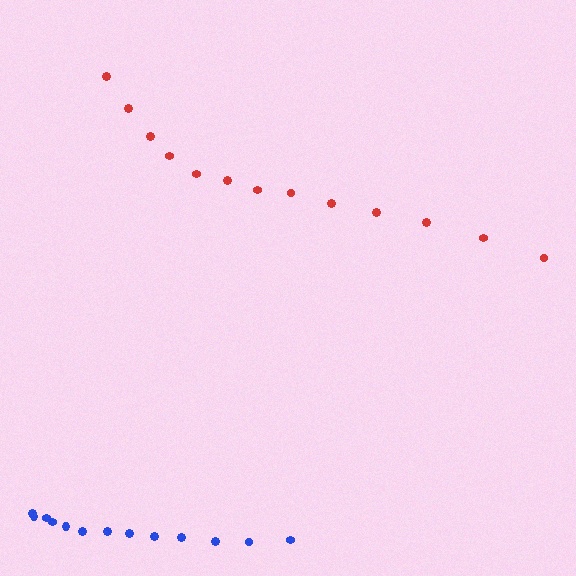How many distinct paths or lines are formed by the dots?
There are 2 distinct paths.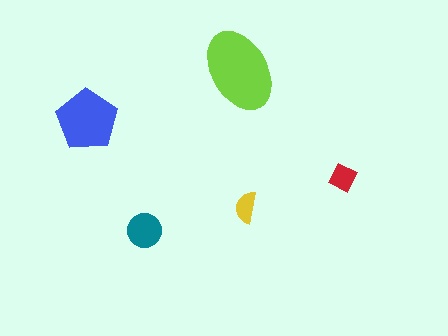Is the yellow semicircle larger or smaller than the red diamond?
Smaller.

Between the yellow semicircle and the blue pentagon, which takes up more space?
The blue pentagon.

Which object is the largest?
The lime ellipse.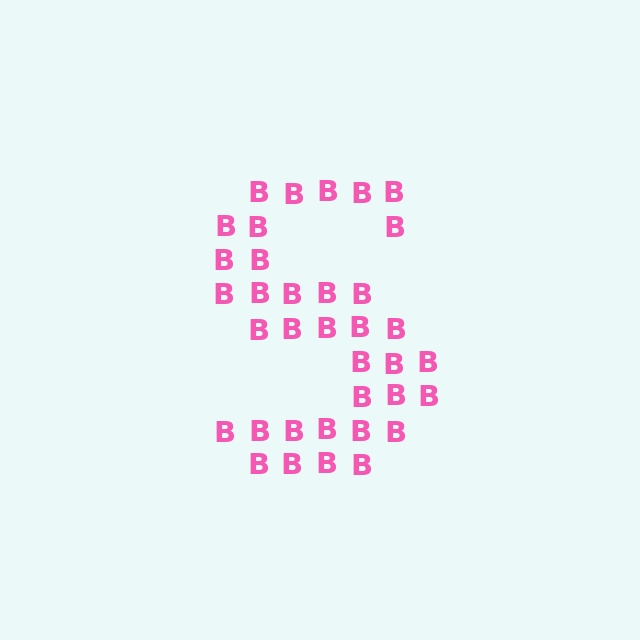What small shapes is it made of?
It is made of small letter B's.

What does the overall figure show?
The overall figure shows the letter S.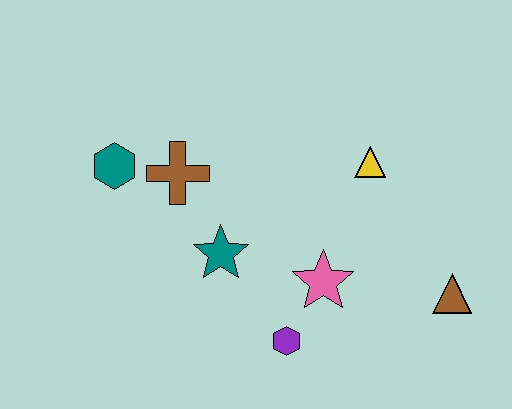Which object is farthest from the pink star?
The teal hexagon is farthest from the pink star.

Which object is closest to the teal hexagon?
The brown cross is closest to the teal hexagon.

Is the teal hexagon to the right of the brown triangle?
No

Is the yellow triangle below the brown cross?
No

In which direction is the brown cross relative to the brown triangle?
The brown cross is to the left of the brown triangle.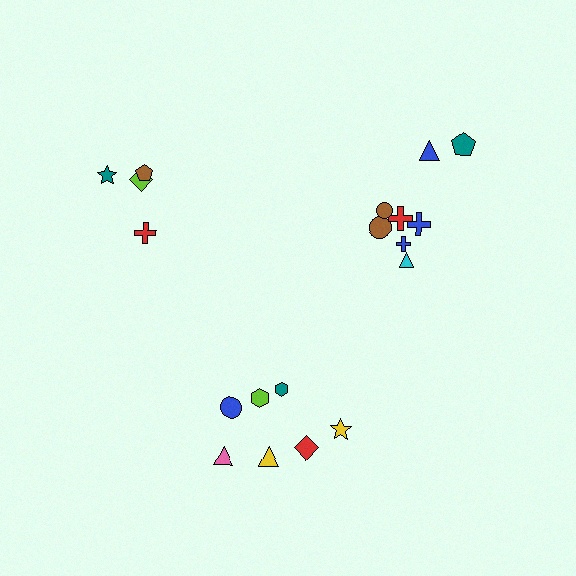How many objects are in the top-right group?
There are 8 objects.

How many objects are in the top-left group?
There are 4 objects.